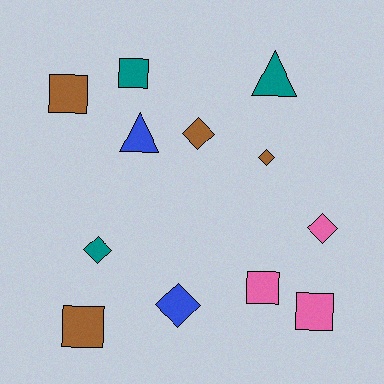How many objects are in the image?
There are 12 objects.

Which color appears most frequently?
Brown, with 4 objects.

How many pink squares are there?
There are 2 pink squares.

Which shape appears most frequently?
Square, with 5 objects.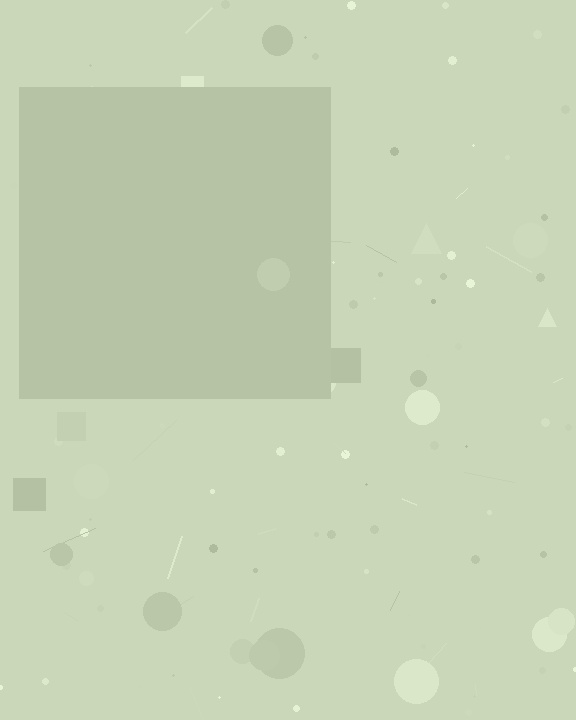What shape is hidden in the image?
A square is hidden in the image.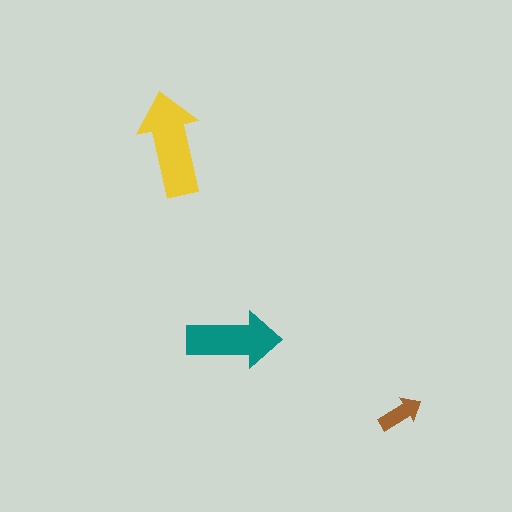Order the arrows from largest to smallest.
the yellow one, the teal one, the brown one.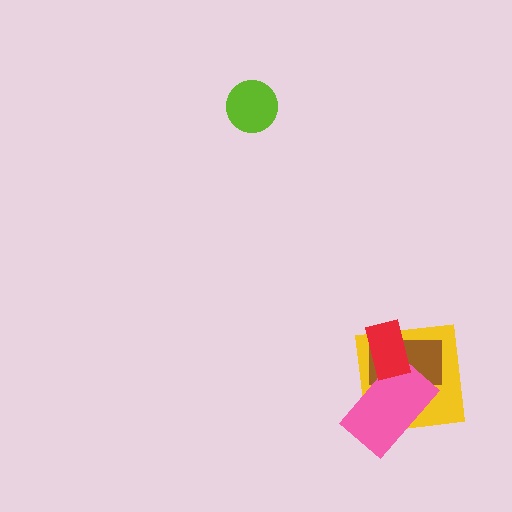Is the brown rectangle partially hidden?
Yes, it is partially covered by another shape.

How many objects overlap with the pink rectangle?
3 objects overlap with the pink rectangle.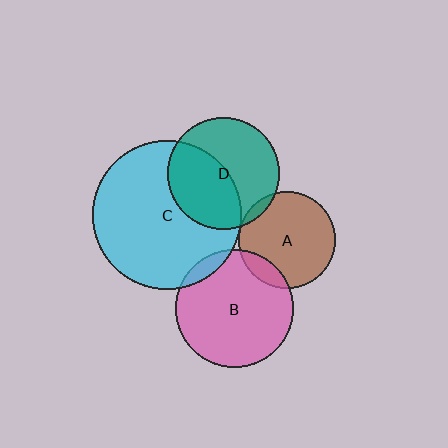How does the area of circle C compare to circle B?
Approximately 1.6 times.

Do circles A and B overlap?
Yes.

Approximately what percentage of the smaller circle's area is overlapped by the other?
Approximately 15%.